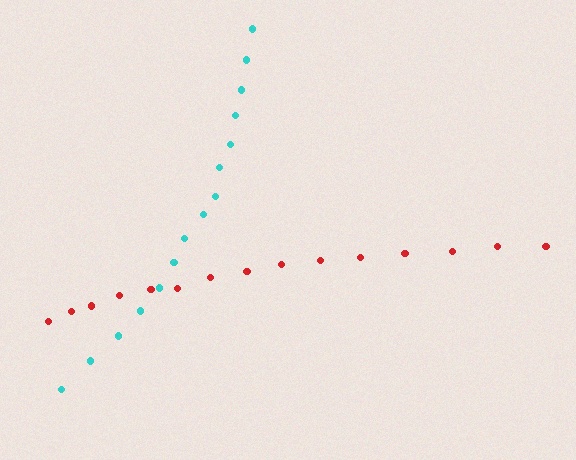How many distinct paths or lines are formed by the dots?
There are 2 distinct paths.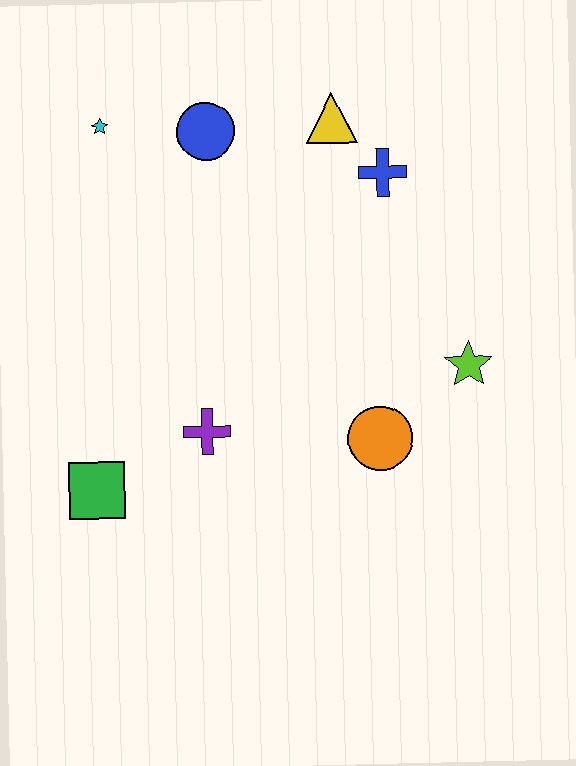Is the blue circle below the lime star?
No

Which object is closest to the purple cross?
The green square is closest to the purple cross.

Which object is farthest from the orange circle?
The cyan star is farthest from the orange circle.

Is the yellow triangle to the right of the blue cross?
No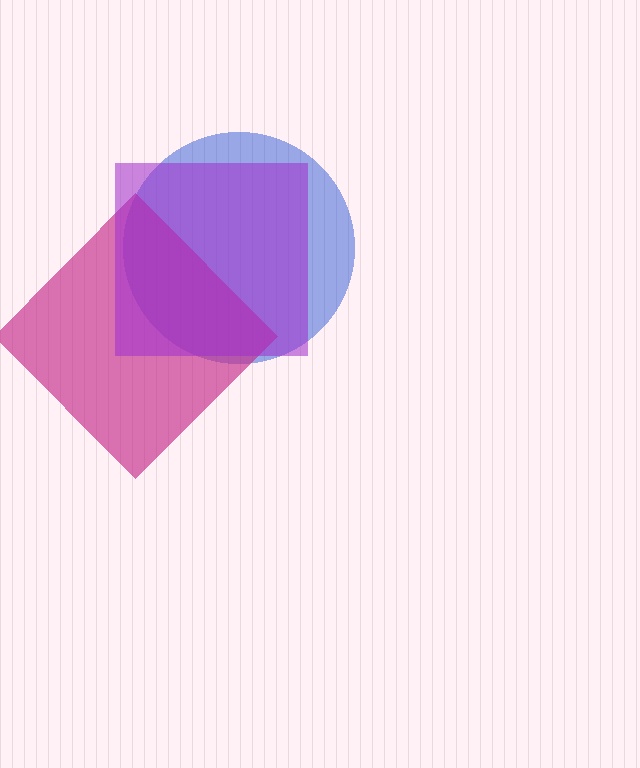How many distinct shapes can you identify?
There are 3 distinct shapes: a blue circle, a magenta diamond, a purple square.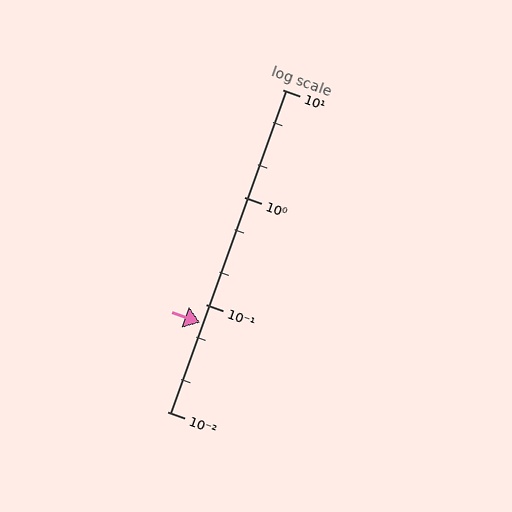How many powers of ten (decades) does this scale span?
The scale spans 3 decades, from 0.01 to 10.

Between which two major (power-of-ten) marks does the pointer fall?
The pointer is between 0.01 and 0.1.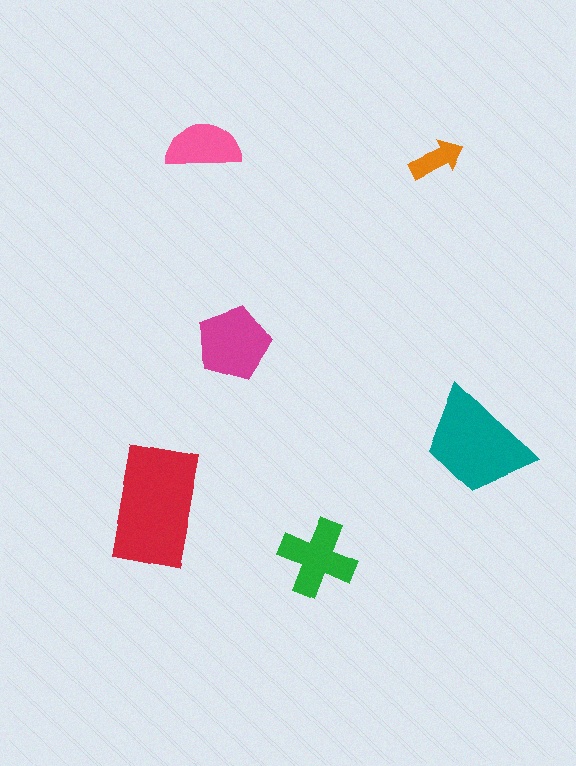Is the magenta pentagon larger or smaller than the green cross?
Larger.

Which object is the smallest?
The orange arrow.